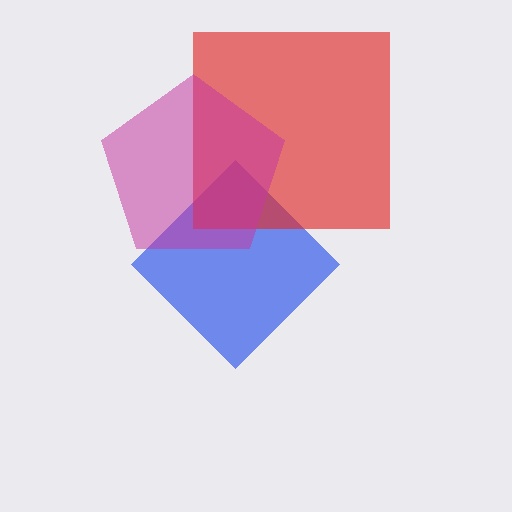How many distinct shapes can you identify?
There are 3 distinct shapes: a blue diamond, a red square, a magenta pentagon.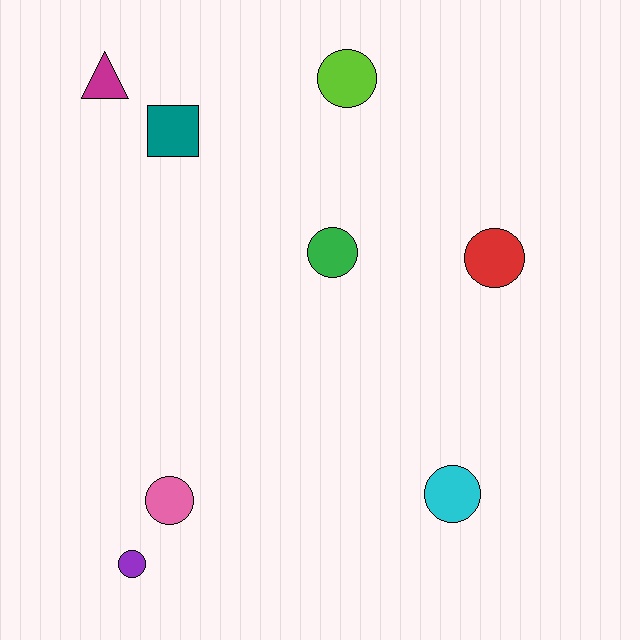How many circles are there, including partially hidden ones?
There are 6 circles.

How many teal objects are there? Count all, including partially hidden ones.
There is 1 teal object.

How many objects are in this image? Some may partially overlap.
There are 8 objects.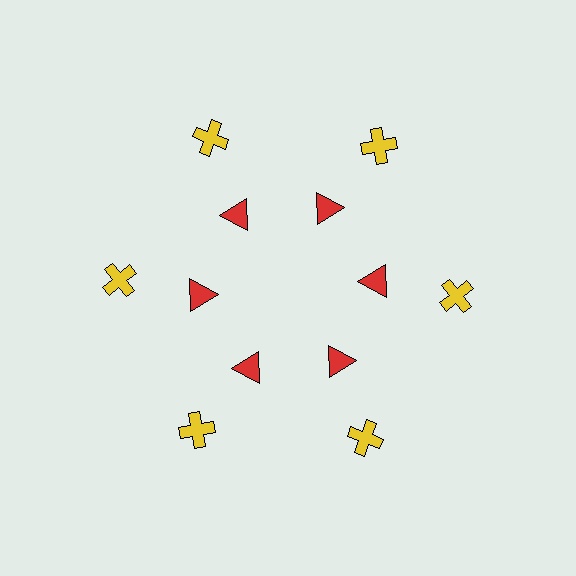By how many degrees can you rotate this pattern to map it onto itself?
The pattern maps onto itself every 60 degrees of rotation.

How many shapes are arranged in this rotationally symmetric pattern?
There are 12 shapes, arranged in 6 groups of 2.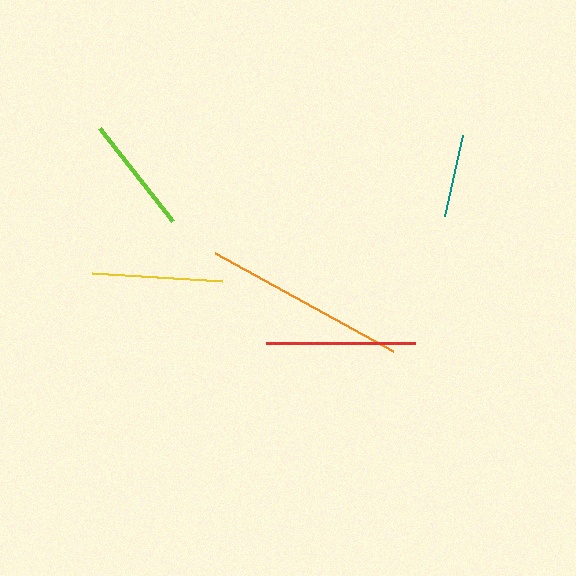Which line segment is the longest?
The orange line is the longest at approximately 203 pixels.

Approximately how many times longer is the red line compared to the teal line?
The red line is approximately 1.8 times the length of the teal line.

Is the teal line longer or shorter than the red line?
The red line is longer than the teal line.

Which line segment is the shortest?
The teal line is the shortest at approximately 83 pixels.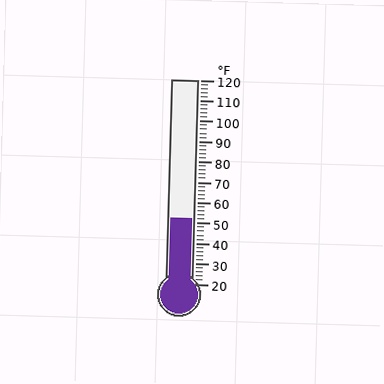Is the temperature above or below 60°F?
The temperature is below 60°F.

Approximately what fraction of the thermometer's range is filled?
The thermometer is filled to approximately 30% of its range.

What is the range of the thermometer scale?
The thermometer scale ranges from 20°F to 120°F.